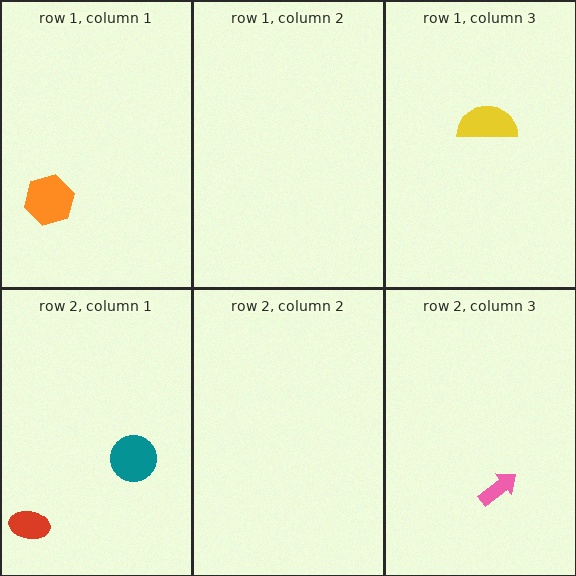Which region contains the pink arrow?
The row 2, column 3 region.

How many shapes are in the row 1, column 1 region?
1.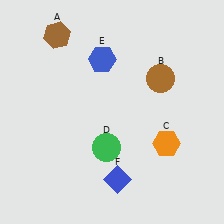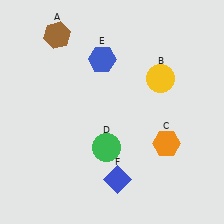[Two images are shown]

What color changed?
The circle (B) changed from brown in Image 1 to yellow in Image 2.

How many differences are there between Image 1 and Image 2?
There is 1 difference between the two images.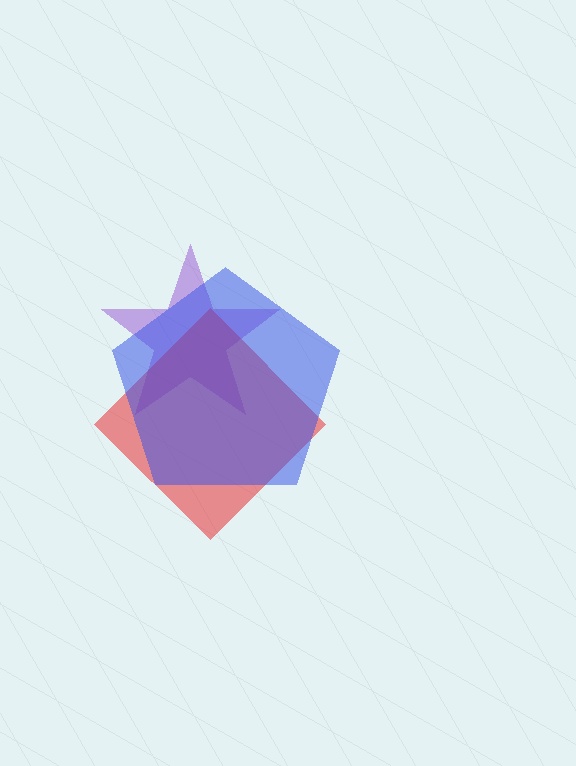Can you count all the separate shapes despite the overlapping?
Yes, there are 3 separate shapes.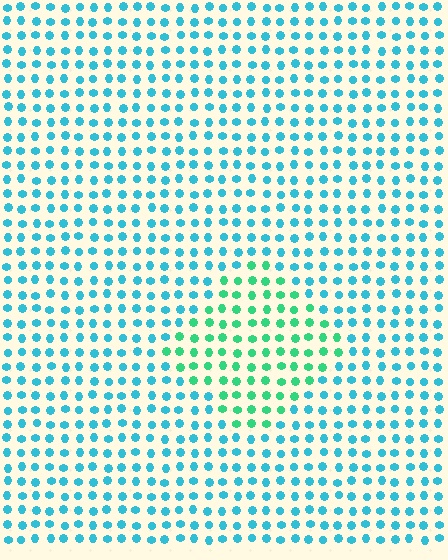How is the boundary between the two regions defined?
The boundary is defined purely by a slight shift in hue (about 40 degrees). Spacing, size, and orientation are identical on both sides.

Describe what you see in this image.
The image is filled with small cyan elements in a uniform arrangement. A diamond-shaped region is visible where the elements are tinted to a slightly different hue, forming a subtle color boundary.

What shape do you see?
I see a diamond.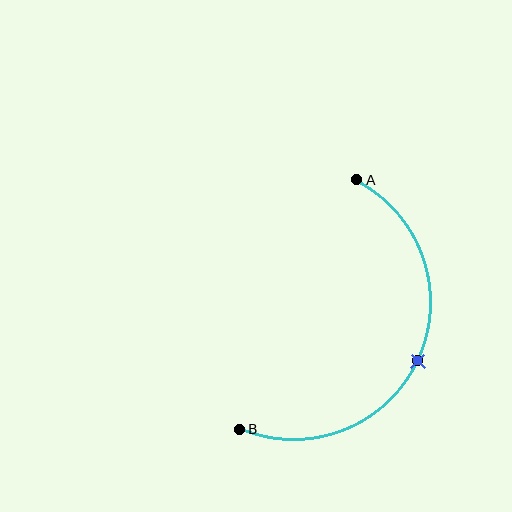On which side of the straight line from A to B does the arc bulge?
The arc bulges to the right of the straight line connecting A and B.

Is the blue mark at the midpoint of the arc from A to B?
Yes. The blue mark lies on the arc at equal arc-length from both A and B — it is the arc midpoint.